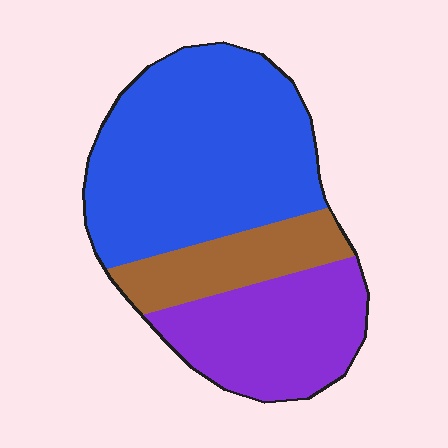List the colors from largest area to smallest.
From largest to smallest: blue, purple, brown.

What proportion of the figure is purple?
Purple takes up about one quarter (1/4) of the figure.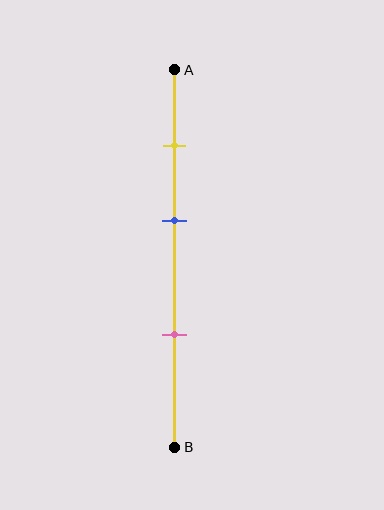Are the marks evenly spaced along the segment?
Yes, the marks are approximately evenly spaced.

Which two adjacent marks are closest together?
The yellow and blue marks are the closest adjacent pair.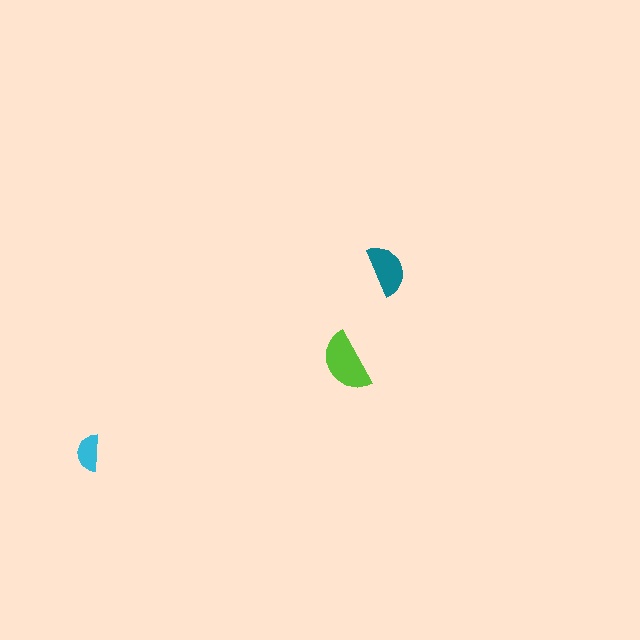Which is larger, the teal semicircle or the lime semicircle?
The lime one.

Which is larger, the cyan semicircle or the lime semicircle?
The lime one.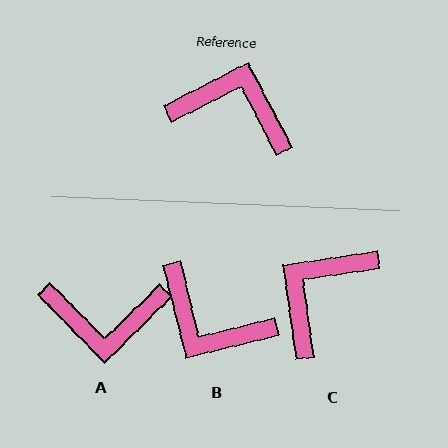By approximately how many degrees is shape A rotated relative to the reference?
Approximately 163 degrees clockwise.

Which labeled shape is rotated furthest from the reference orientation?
B, about 166 degrees away.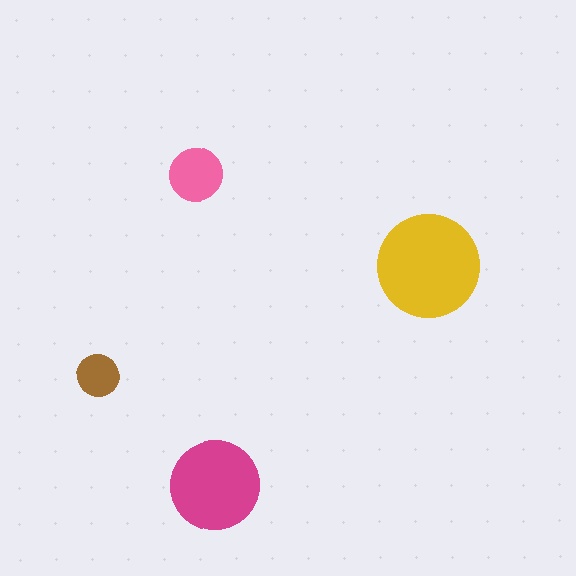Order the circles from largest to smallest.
the yellow one, the magenta one, the pink one, the brown one.